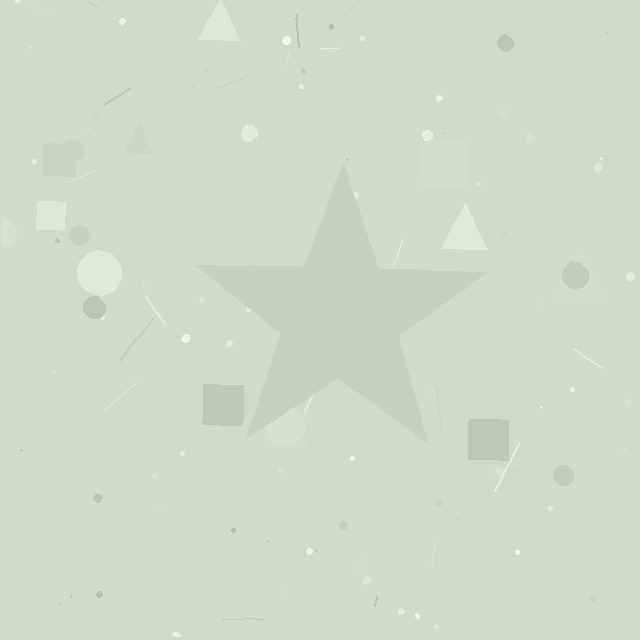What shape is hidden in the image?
A star is hidden in the image.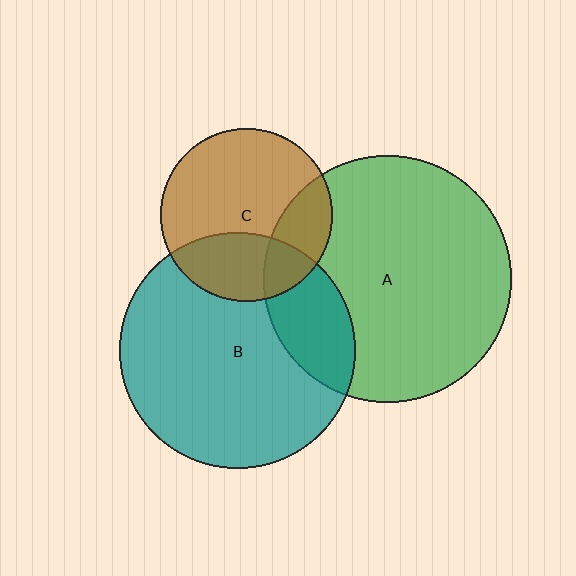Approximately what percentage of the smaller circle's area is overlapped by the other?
Approximately 20%.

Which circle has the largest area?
Circle A (green).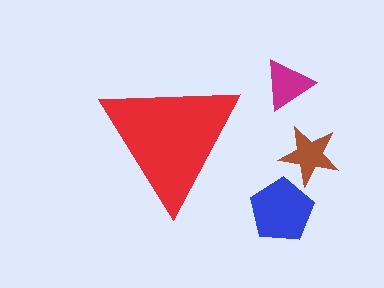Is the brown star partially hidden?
No, the brown star is fully visible.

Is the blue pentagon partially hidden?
No, the blue pentagon is fully visible.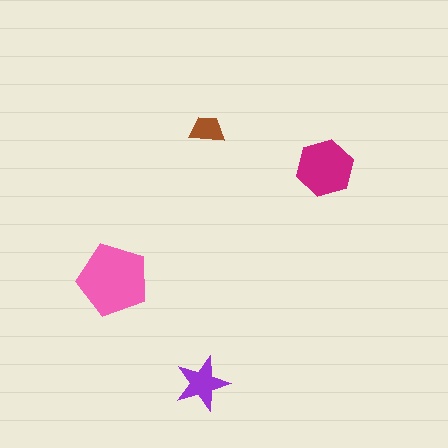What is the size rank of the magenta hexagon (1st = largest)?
2nd.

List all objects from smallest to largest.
The brown trapezoid, the purple star, the magenta hexagon, the pink pentagon.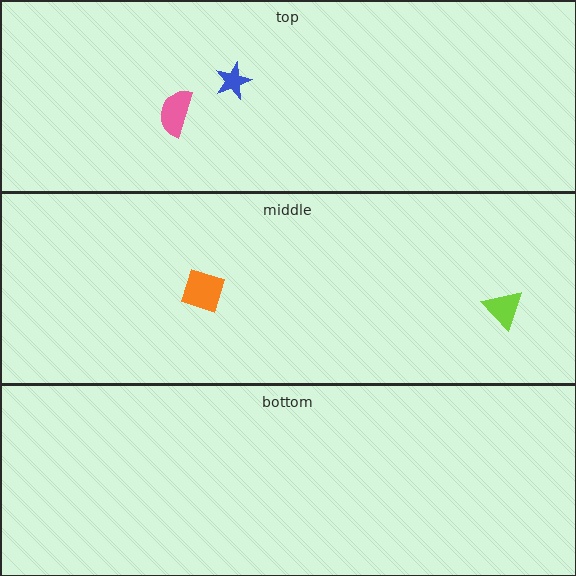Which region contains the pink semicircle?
The top region.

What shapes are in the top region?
The blue star, the pink semicircle.